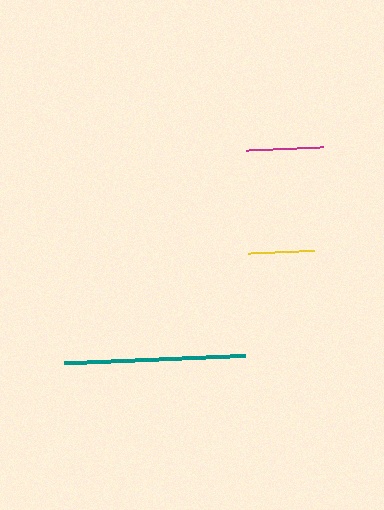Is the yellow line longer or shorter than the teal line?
The teal line is longer than the yellow line.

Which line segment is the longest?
The teal line is the longest at approximately 181 pixels.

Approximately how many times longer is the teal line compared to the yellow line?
The teal line is approximately 2.8 times the length of the yellow line.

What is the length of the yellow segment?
The yellow segment is approximately 65 pixels long.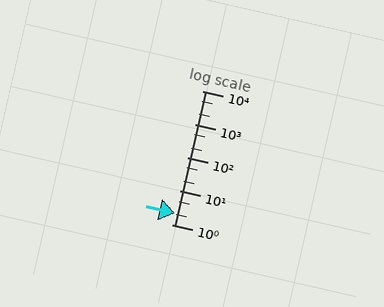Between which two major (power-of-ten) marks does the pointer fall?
The pointer is between 1 and 10.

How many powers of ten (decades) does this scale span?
The scale spans 4 decades, from 1 to 10000.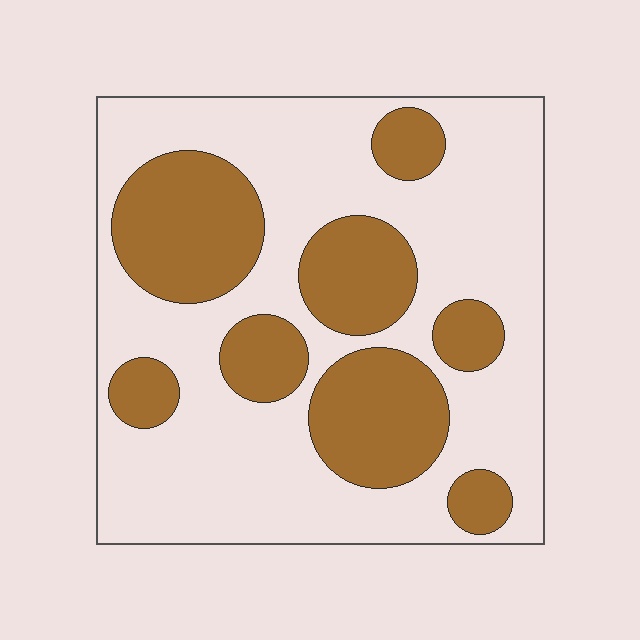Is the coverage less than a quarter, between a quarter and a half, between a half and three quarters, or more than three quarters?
Between a quarter and a half.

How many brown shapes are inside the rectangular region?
8.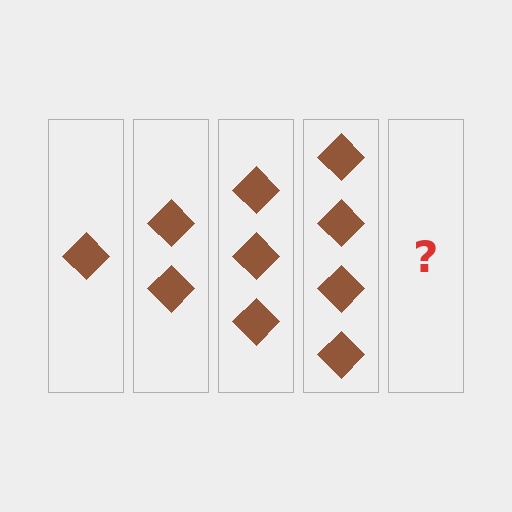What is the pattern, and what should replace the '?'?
The pattern is that each step adds one more diamond. The '?' should be 5 diamonds.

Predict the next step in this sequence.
The next step is 5 diamonds.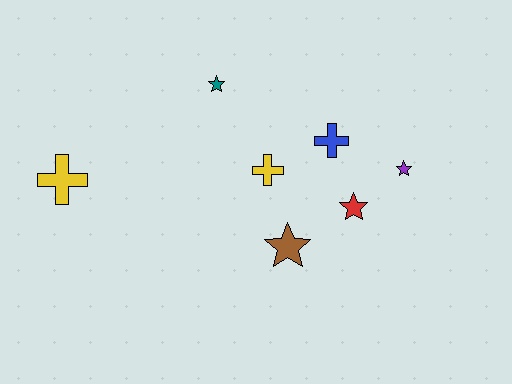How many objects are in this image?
There are 7 objects.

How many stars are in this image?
There are 4 stars.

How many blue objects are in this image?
There is 1 blue object.